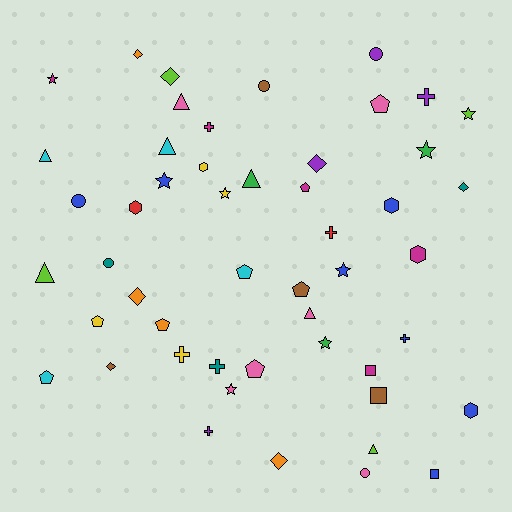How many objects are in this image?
There are 50 objects.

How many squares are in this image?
There are 3 squares.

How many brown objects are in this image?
There are 4 brown objects.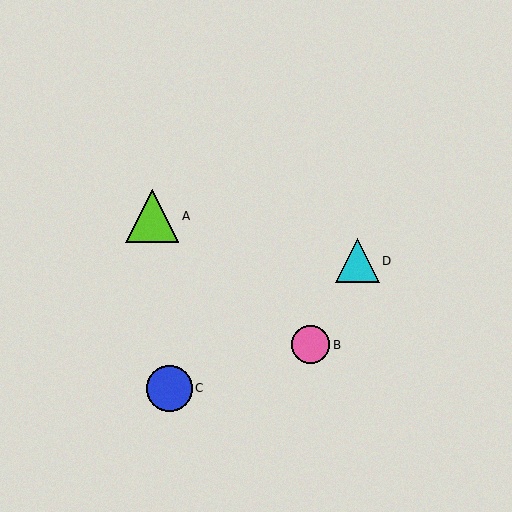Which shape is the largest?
The lime triangle (labeled A) is the largest.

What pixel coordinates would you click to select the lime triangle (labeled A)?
Click at (152, 216) to select the lime triangle A.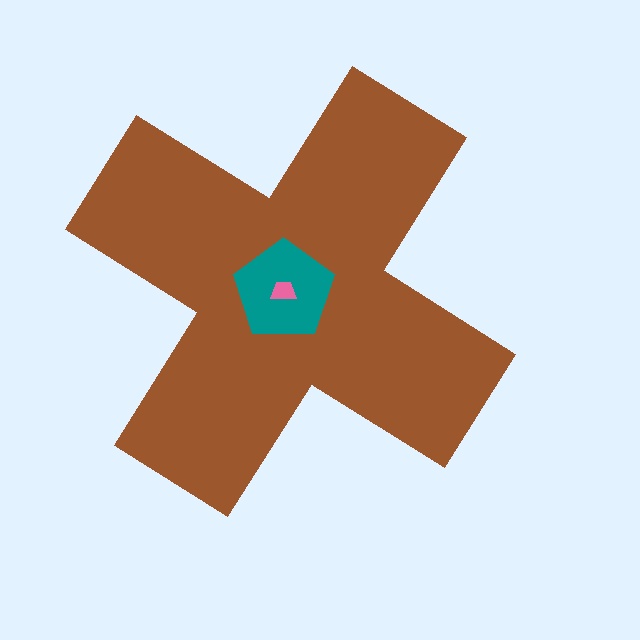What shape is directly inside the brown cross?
The teal pentagon.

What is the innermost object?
The pink trapezoid.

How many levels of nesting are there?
3.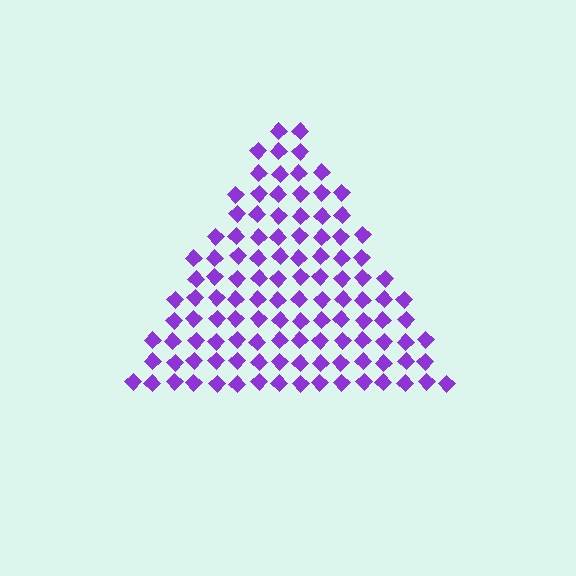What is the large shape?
The large shape is a triangle.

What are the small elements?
The small elements are diamonds.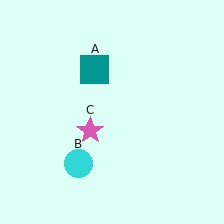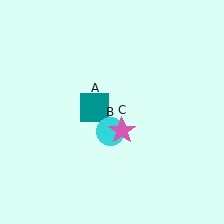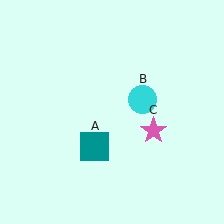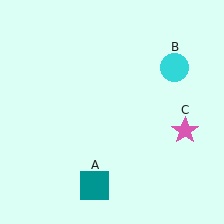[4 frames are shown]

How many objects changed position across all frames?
3 objects changed position: teal square (object A), cyan circle (object B), pink star (object C).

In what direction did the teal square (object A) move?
The teal square (object A) moved down.